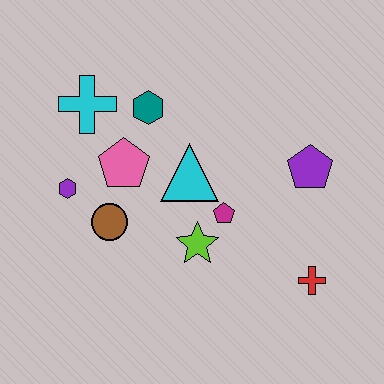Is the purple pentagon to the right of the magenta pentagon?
Yes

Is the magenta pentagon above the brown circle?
Yes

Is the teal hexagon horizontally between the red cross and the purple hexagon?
Yes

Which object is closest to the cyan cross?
The teal hexagon is closest to the cyan cross.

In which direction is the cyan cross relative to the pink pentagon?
The cyan cross is above the pink pentagon.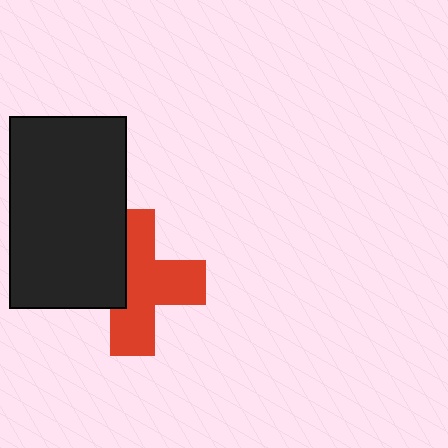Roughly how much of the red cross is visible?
About half of it is visible (roughly 64%).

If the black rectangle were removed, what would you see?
You would see the complete red cross.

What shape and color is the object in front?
The object in front is a black rectangle.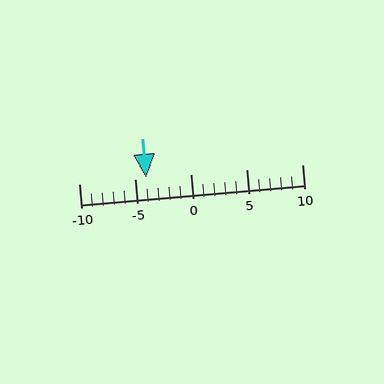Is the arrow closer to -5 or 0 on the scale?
The arrow is closer to -5.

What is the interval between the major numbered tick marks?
The major tick marks are spaced 5 units apart.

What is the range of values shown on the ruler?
The ruler shows values from -10 to 10.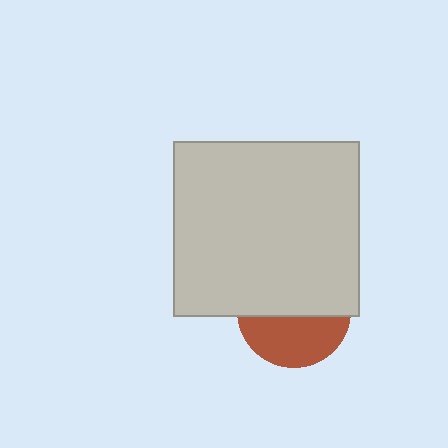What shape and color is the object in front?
The object in front is a light gray rectangle.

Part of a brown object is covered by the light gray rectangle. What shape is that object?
It is a circle.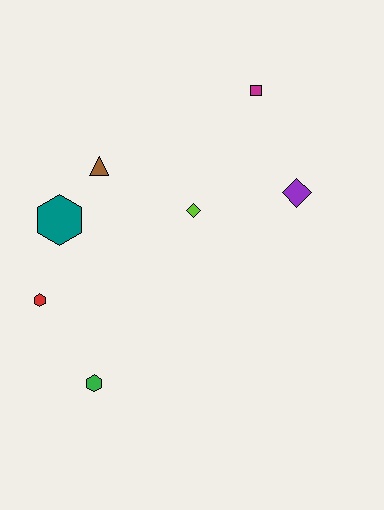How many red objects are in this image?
There is 1 red object.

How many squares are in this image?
There is 1 square.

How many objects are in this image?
There are 7 objects.